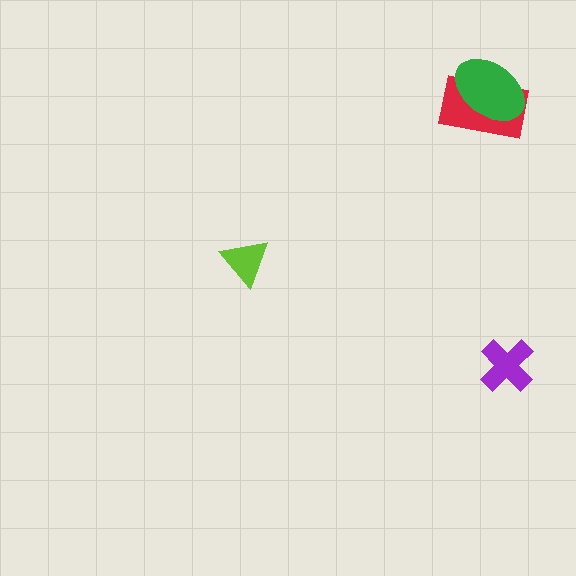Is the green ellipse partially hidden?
No, no other shape covers it.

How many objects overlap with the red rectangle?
1 object overlaps with the red rectangle.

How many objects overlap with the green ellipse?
1 object overlaps with the green ellipse.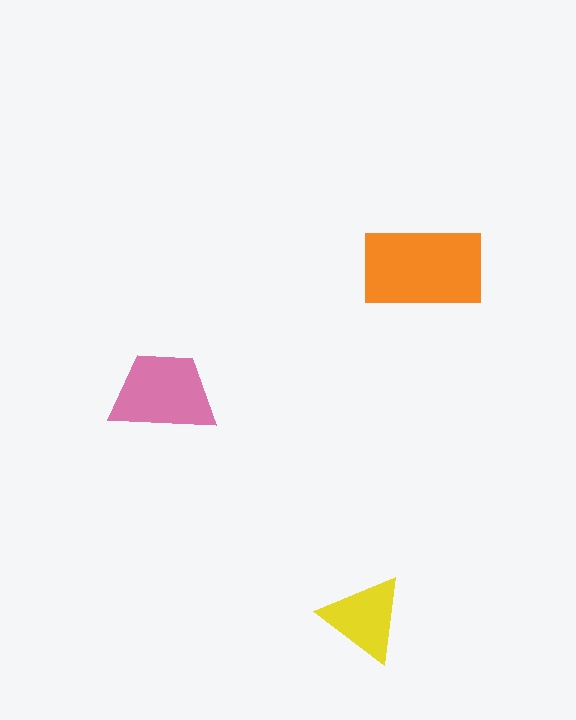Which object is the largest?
The orange rectangle.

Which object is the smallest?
The yellow triangle.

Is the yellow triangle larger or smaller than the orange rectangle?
Smaller.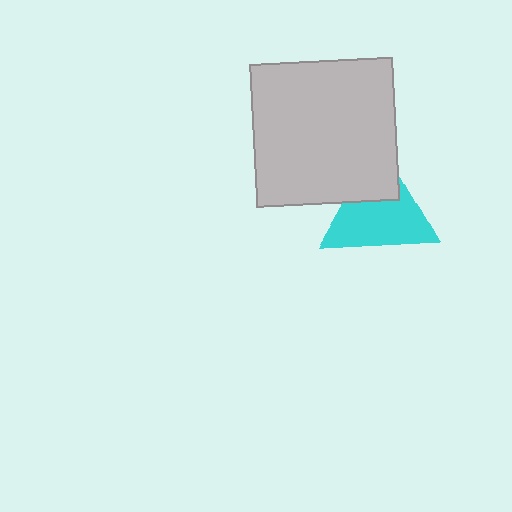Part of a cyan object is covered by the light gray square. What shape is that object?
It is a triangle.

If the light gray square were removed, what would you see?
You would see the complete cyan triangle.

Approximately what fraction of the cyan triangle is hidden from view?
Roughly 32% of the cyan triangle is hidden behind the light gray square.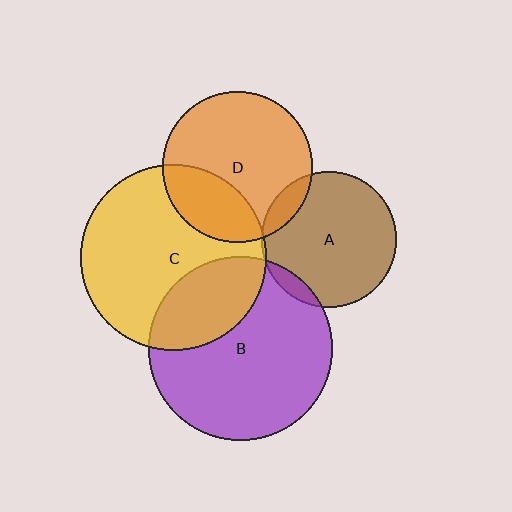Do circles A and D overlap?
Yes.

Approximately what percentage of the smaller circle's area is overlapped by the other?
Approximately 10%.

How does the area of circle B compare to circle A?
Approximately 1.8 times.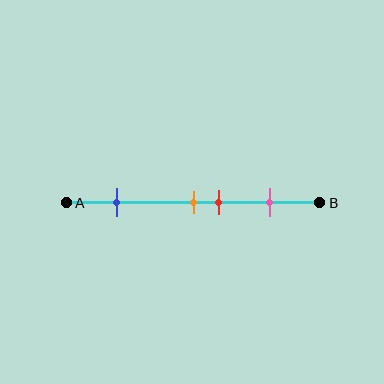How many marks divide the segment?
There are 4 marks dividing the segment.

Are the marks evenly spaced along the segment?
No, the marks are not evenly spaced.